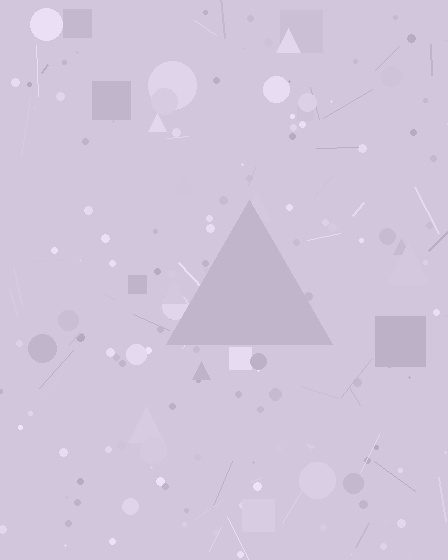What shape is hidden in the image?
A triangle is hidden in the image.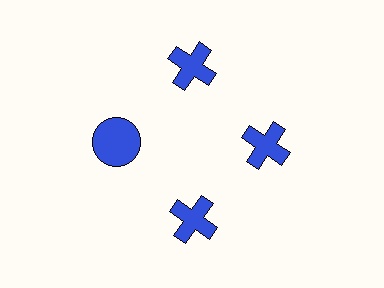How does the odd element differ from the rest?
It has a different shape: circle instead of cross.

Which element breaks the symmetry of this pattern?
The blue circle at roughly the 9 o'clock position breaks the symmetry. All other shapes are blue crosses.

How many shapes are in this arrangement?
There are 4 shapes arranged in a ring pattern.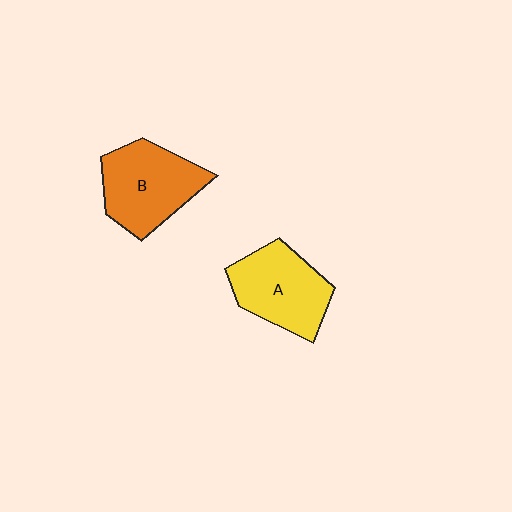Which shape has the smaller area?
Shape A (yellow).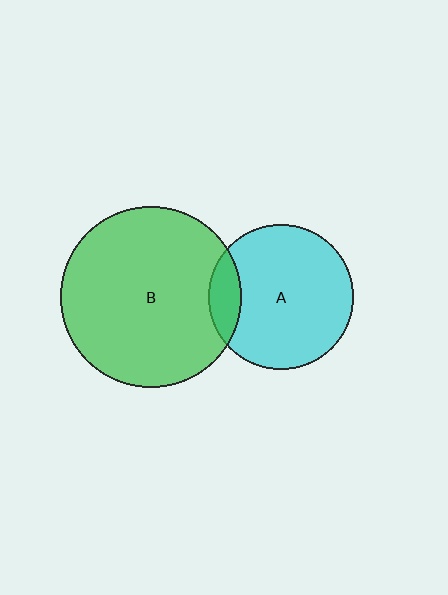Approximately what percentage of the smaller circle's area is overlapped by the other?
Approximately 15%.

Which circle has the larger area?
Circle B (green).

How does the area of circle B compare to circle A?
Approximately 1.6 times.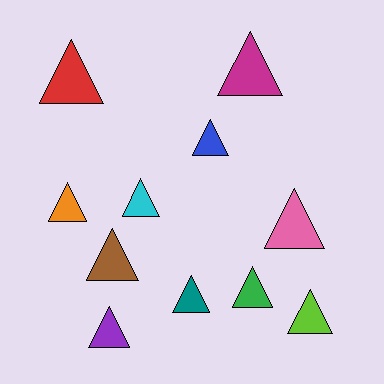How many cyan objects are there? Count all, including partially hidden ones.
There is 1 cyan object.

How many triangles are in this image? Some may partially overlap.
There are 11 triangles.